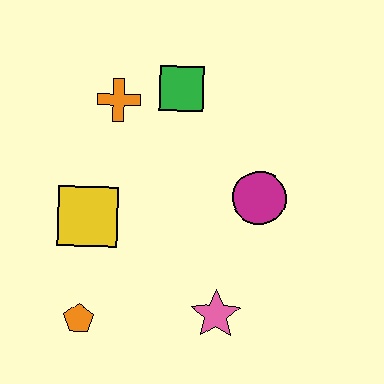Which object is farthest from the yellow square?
The magenta circle is farthest from the yellow square.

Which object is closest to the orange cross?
The green square is closest to the orange cross.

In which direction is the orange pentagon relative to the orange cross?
The orange pentagon is below the orange cross.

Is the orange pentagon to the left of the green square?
Yes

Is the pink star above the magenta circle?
No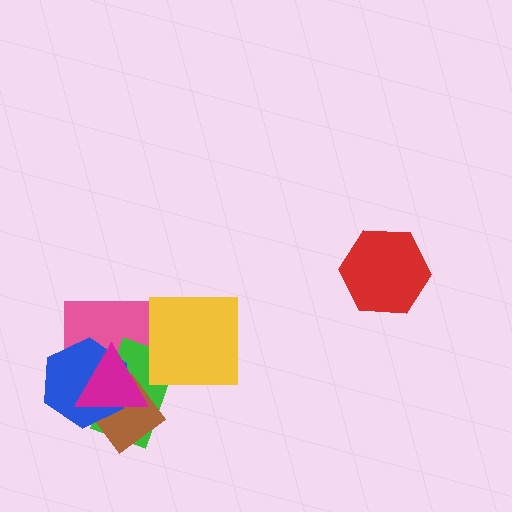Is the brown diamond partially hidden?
Yes, it is partially covered by another shape.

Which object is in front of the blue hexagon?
The magenta triangle is in front of the blue hexagon.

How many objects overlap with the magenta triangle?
4 objects overlap with the magenta triangle.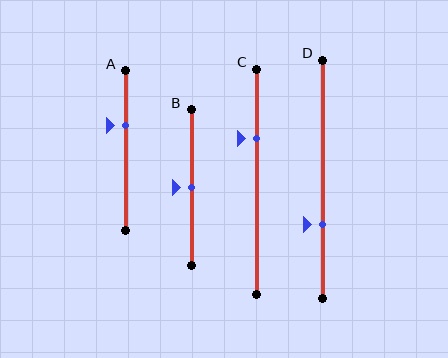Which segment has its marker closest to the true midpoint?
Segment B has its marker closest to the true midpoint.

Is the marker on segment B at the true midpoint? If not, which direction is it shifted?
Yes, the marker on segment B is at the true midpoint.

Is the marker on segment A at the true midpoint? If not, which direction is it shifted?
No, the marker on segment A is shifted upward by about 16% of the segment length.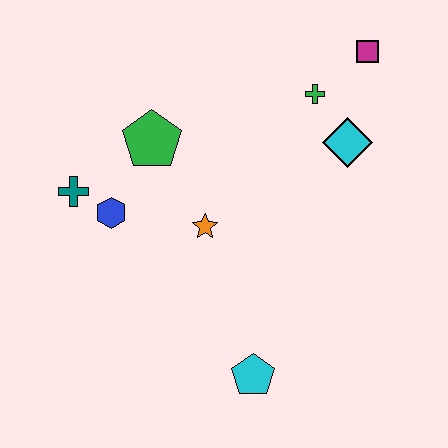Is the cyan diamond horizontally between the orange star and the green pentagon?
No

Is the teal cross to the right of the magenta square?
No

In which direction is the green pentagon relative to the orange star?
The green pentagon is above the orange star.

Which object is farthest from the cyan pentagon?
The magenta square is farthest from the cyan pentagon.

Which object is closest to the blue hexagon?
The teal cross is closest to the blue hexagon.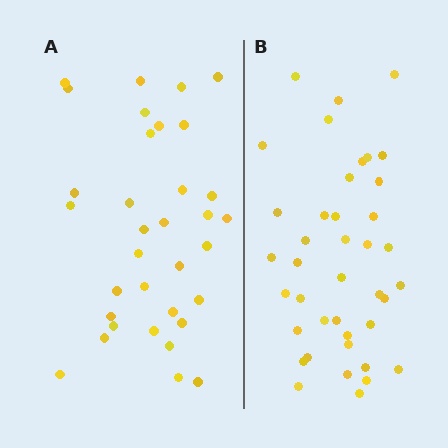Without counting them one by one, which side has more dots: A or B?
Region B (the right region) has more dots.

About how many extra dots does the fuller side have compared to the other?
Region B has about 6 more dots than region A.